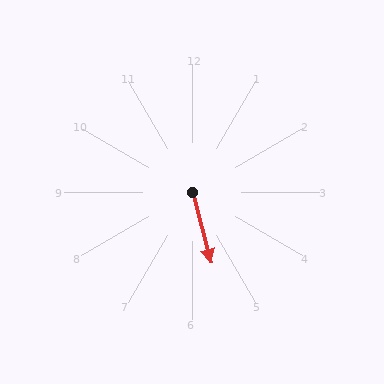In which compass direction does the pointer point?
South.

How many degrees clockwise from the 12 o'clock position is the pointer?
Approximately 165 degrees.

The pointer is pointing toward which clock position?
Roughly 5 o'clock.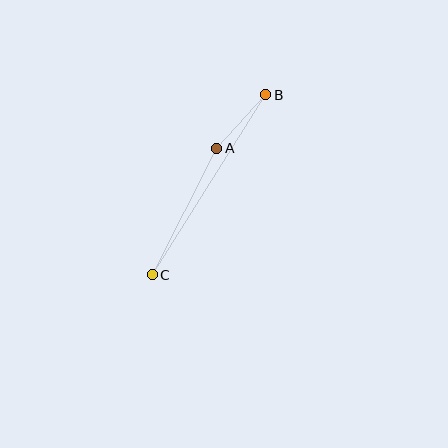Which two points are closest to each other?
Points A and B are closest to each other.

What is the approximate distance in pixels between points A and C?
The distance between A and C is approximately 142 pixels.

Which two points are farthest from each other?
Points B and C are farthest from each other.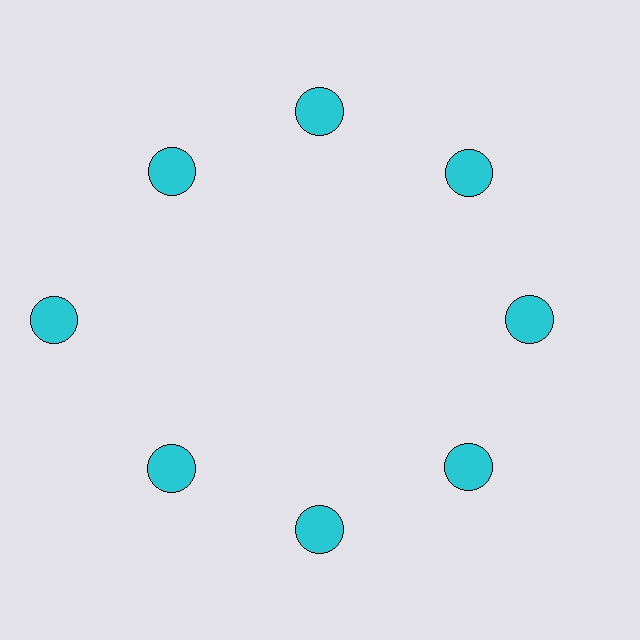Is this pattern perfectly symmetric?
No. The 8 cyan circles are arranged in a ring, but one element near the 9 o'clock position is pushed outward from the center, breaking the 8-fold rotational symmetry.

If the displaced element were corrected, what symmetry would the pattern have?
It would have 8-fold rotational symmetry — the pattern would map onto itself every 45 degrees.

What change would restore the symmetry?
The symmetry would be restored by moving it inward, back onto the ring so that all 8 circles sit at equal angles and equal distance from the center.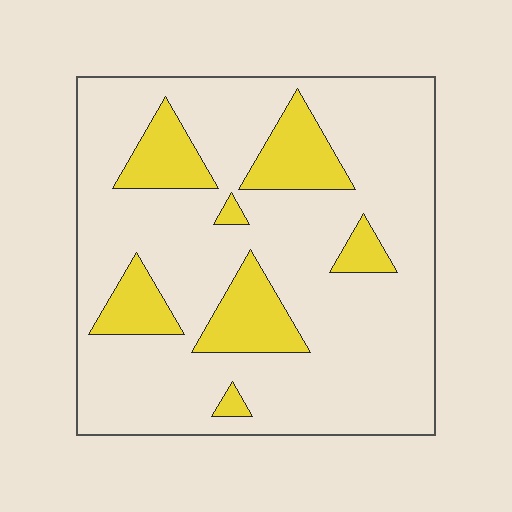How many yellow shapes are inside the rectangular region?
7.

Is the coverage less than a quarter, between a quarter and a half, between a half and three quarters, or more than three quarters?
Less than a quarter.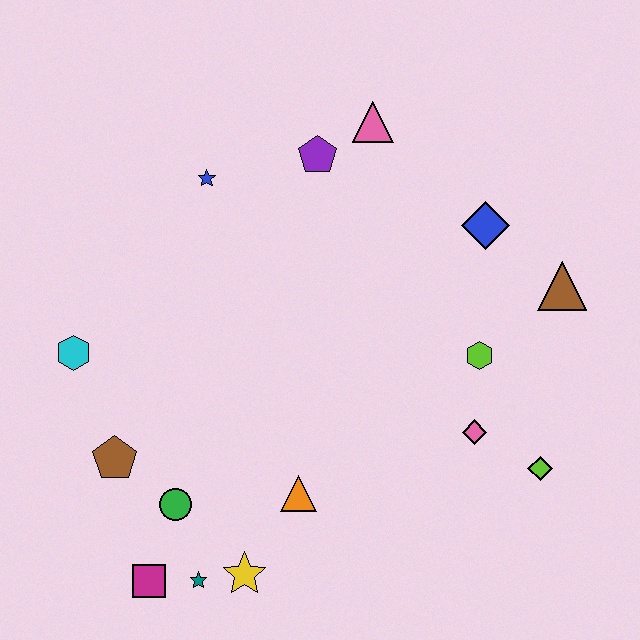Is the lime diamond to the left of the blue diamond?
No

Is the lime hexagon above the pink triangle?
No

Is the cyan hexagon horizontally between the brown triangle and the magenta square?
No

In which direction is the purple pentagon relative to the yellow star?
The purple pentagon is above the yellow star.